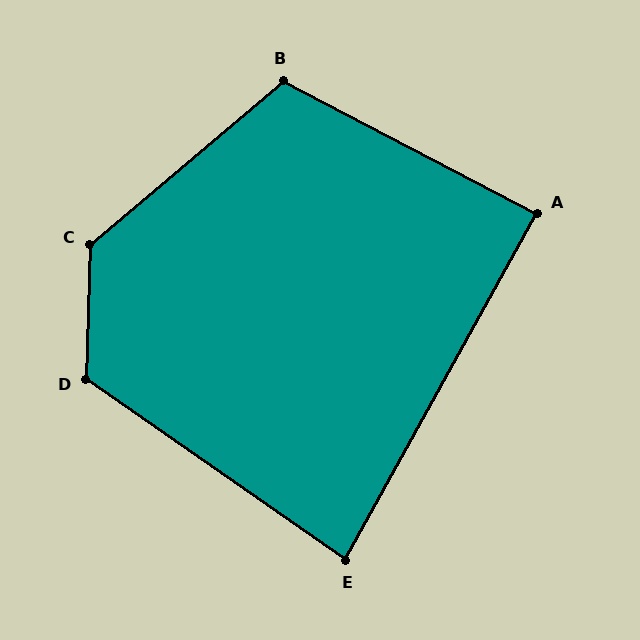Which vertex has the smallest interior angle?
E, at approximately 84 degrees.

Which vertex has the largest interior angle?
C, at approximately 132 degrees.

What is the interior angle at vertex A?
Approximately 89 degrees (approximately right).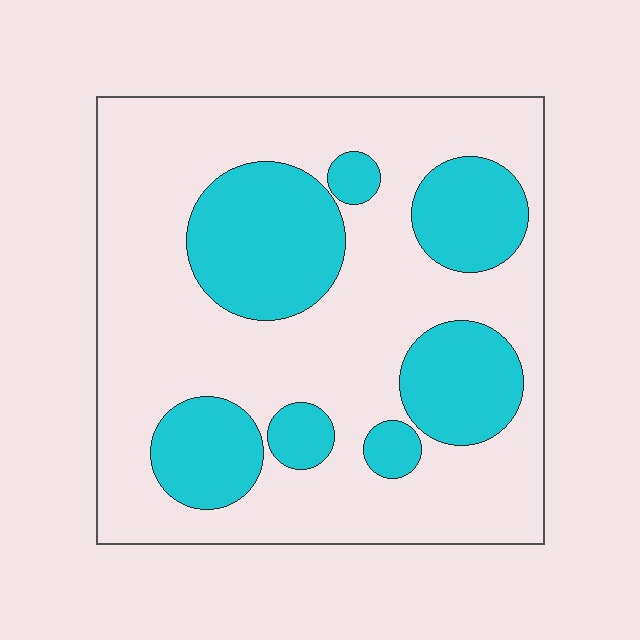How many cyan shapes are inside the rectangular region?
7.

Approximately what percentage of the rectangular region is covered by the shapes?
Approximately 30%.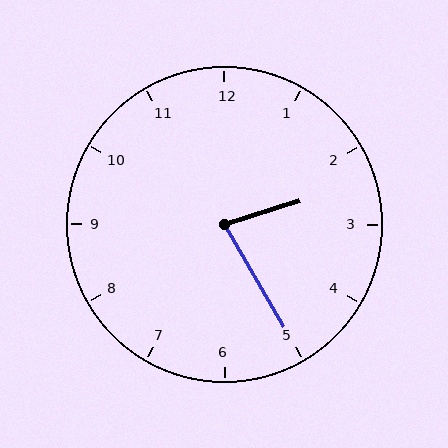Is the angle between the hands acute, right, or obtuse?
It is acute.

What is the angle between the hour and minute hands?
Approximately 78 degrees.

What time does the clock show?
2:25.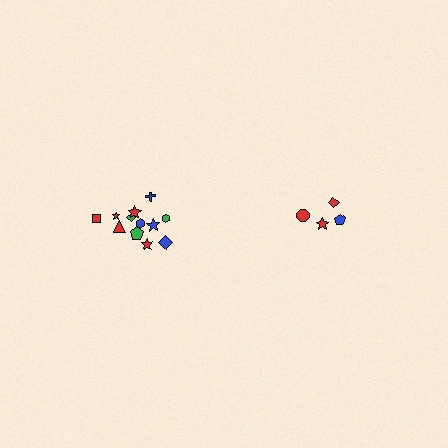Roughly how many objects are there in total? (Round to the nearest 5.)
Roughly 15 objects in total.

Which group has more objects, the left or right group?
The left group.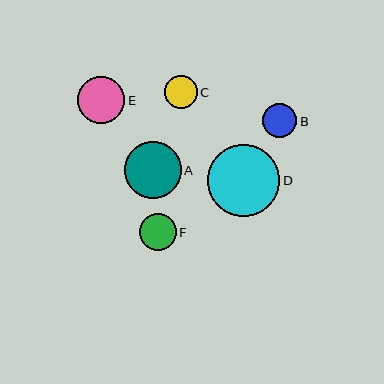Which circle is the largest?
Circle D is the largest with a size of approximately 72 pixels.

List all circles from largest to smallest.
From largest to smallest: D, A, E, F, B, C.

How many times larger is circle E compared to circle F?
Circle E is approximately 1.3 times the size of circle F.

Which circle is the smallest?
Circle C is the smallest with a size of approximately 33 pixels.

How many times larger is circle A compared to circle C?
Circle A is approximately 1.7 times the size of circle C.